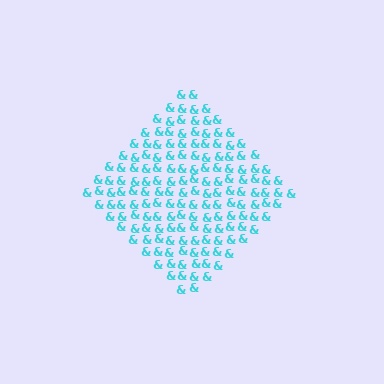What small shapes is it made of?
It is made of small ampersands.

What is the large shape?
The large shape is a diamond.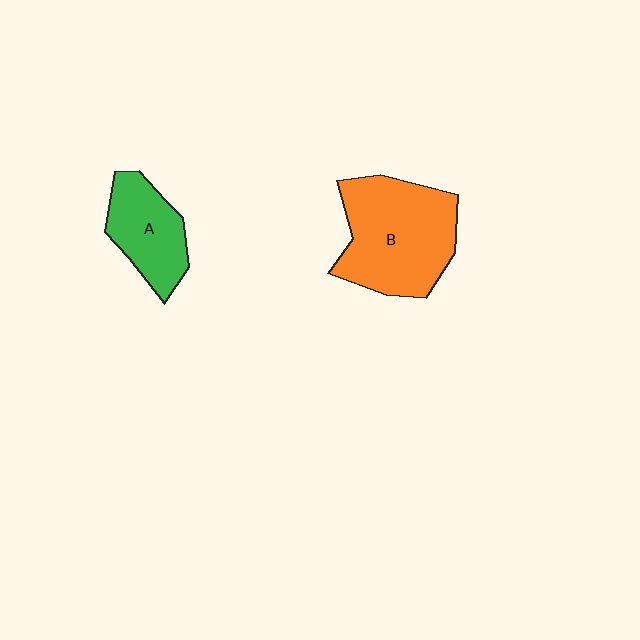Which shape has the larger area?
Shape B (orange).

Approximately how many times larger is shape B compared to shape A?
Approximately 1.8 times.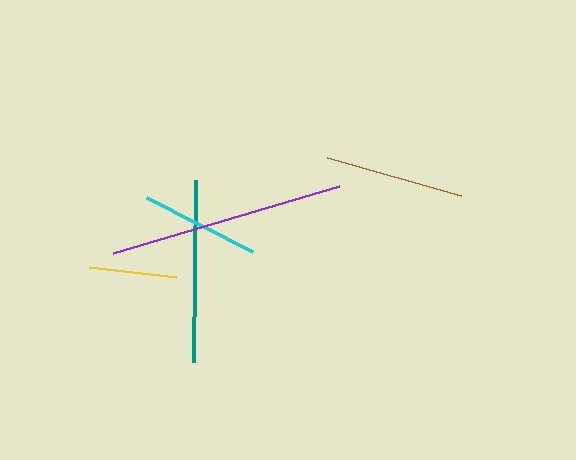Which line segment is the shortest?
The yellow line is the shortest at approximately 88 pixels.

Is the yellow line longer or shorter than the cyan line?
The cyan line is longer than the yellow line.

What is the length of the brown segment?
The brown segment is approximately 139 pixels long.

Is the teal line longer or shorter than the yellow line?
The teal line is longer than the yellow line.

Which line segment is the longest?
The purple line is the longest at approximately 236 pixels.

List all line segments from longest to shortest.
From longest to shortest: purple, teal, brown, cyan, yellow.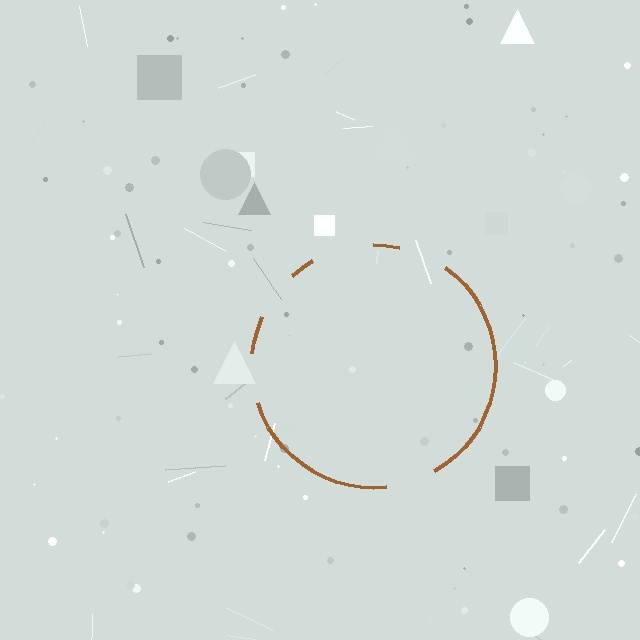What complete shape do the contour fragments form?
The contour fragments form a circle.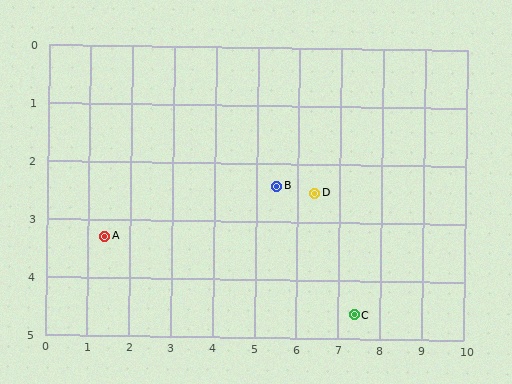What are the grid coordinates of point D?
Point D is at approximately (6.4, 2.5).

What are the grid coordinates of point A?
Point A is at approximately (1.4, 3.3).